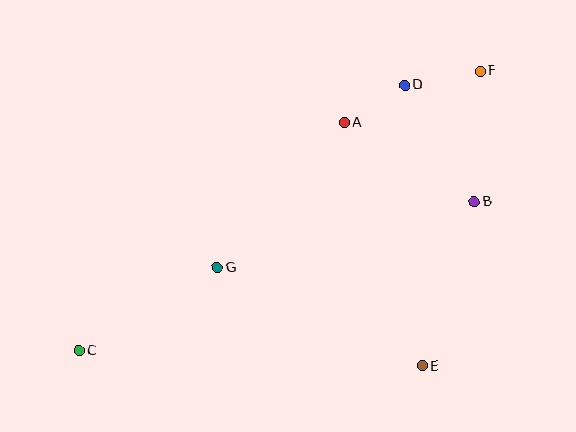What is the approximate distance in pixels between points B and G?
The distance between B and G is approximately 265 pixels.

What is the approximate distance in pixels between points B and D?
The distance between B and D is approximately 136 pixels.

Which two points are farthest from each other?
Points C and F are farthest from each other.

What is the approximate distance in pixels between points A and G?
The distance between A and G is approximately 192 pixels.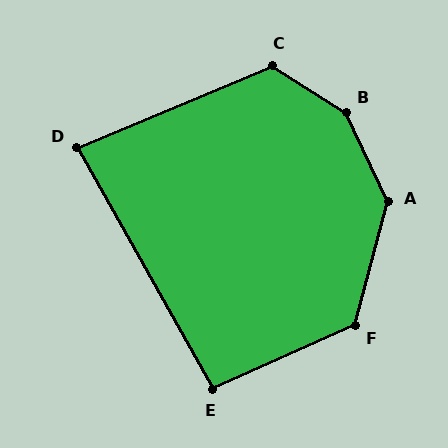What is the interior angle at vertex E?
Approximately 95 degrees (obtuse).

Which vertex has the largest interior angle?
B, at approximately 147 degrees.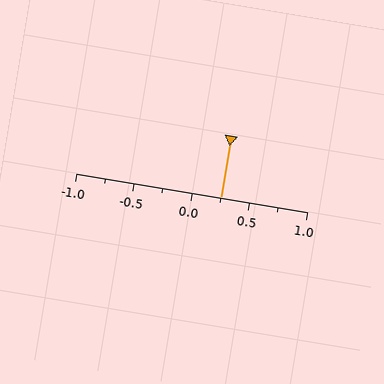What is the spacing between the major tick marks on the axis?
The major ticks are spaced 0.5 apart.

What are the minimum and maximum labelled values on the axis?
The axis runs from -1.0 to 1.0.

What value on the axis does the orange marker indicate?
The marker indicates approximately 0.25.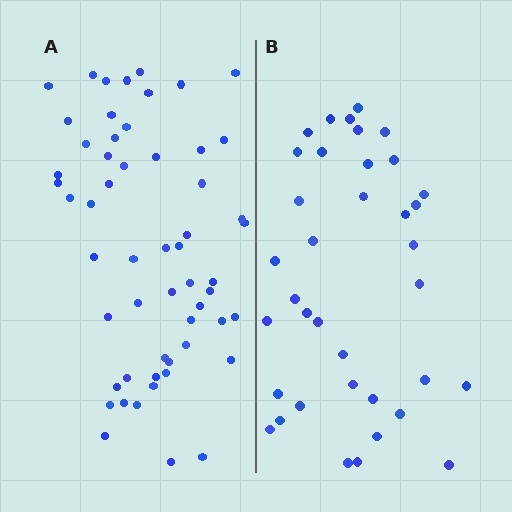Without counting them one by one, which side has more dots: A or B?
Region A (the left region) has more dots.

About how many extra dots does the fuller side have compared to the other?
Region A has approximately 20 more dots than region B.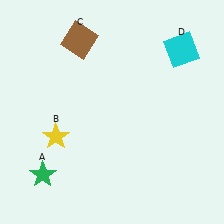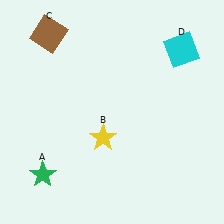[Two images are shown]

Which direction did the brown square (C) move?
The brown square (C) moved left.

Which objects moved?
The objects that moved are: the yellow star (B), the brown square (C).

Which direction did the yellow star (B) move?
The yellow star (B) moved right.